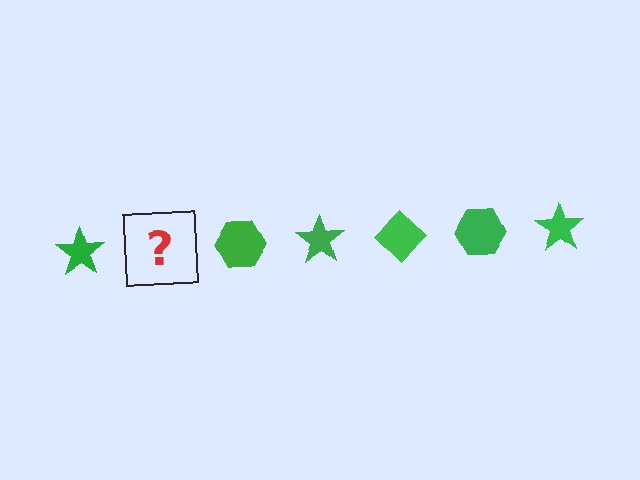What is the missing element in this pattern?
The missing element is a green diamond.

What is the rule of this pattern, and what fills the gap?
The rule is that the pattern cycles through star, diamond, hexagon shapes in green. The gap should be filled with a green diamond.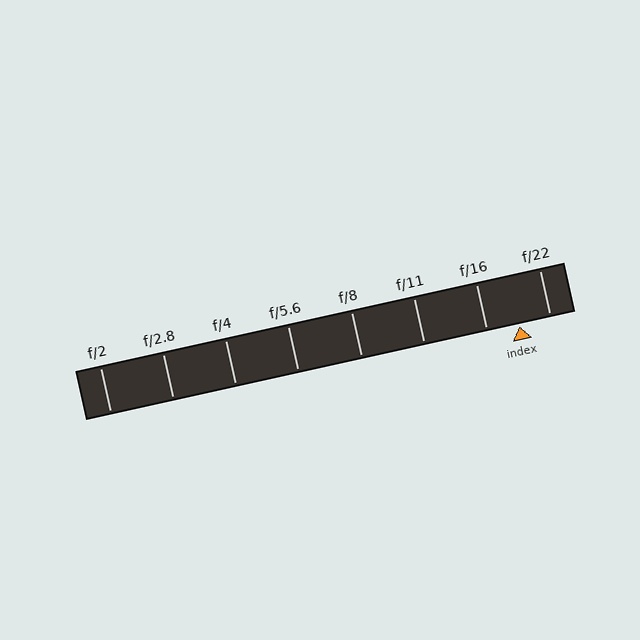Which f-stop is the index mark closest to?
The index mark is closest to f/22.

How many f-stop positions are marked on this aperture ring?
There are 8 f-stop positions marked.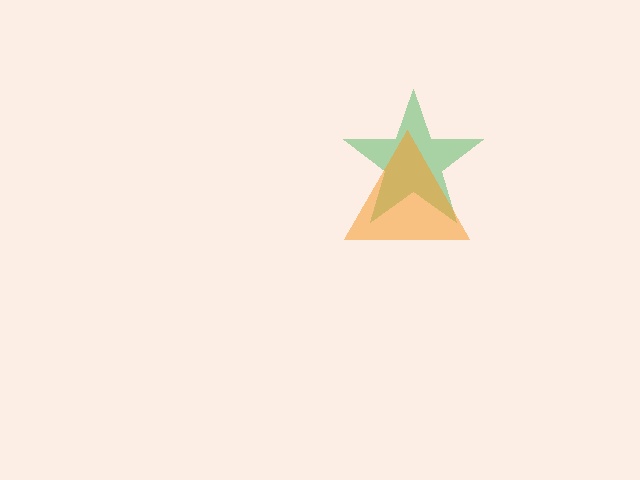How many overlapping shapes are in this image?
There are 2 overlapping shapes in the image.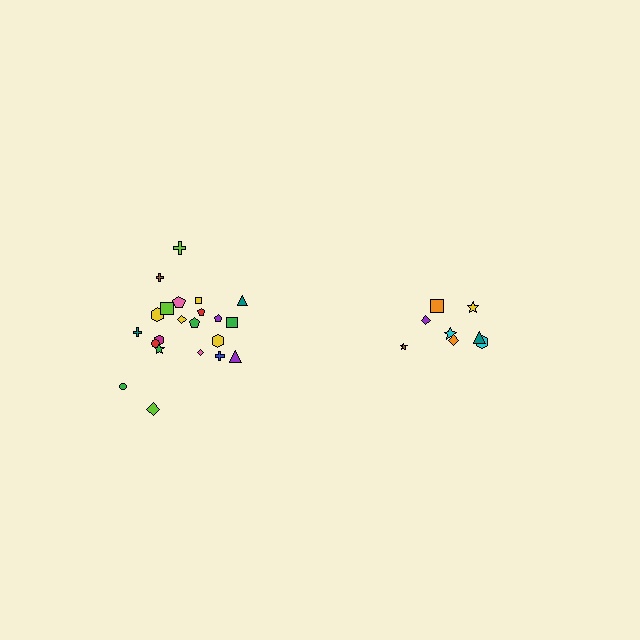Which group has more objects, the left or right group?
The left group.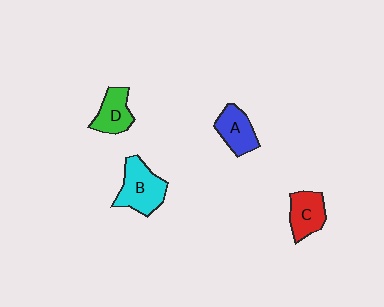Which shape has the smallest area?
Shape D (green).